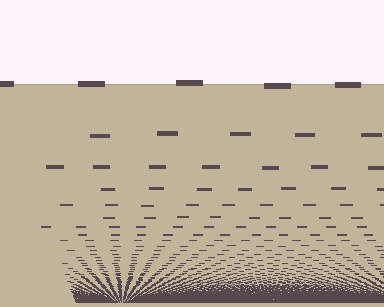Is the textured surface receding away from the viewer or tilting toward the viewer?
The surface appears to tilt toward the viewer. Texture elements get larger and sparser toward the top.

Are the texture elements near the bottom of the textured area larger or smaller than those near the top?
Smaller. The gradient is inverted — elements near the bottom are smaller and denser.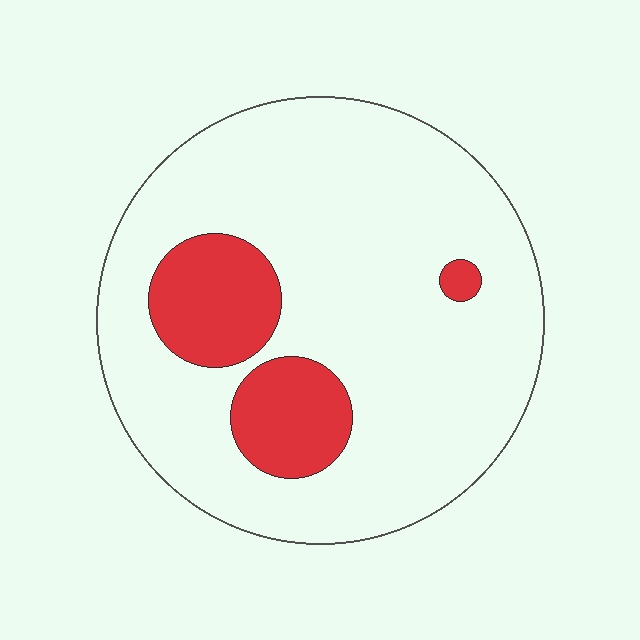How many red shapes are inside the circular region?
3.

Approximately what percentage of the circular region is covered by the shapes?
Approximately 15%.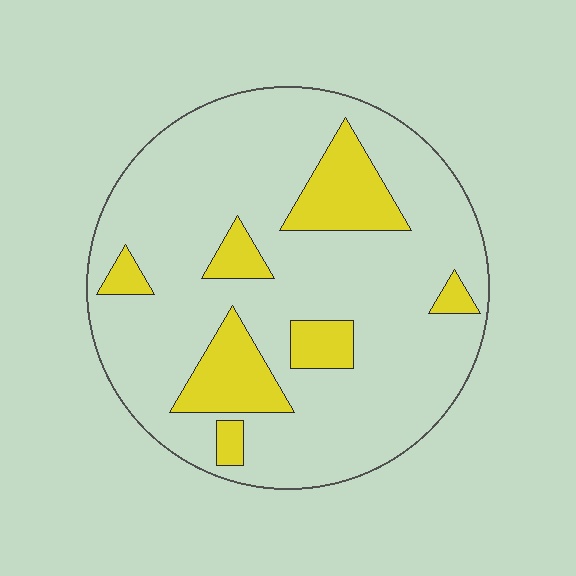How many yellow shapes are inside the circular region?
7.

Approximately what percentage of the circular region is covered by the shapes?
Approximately 20%.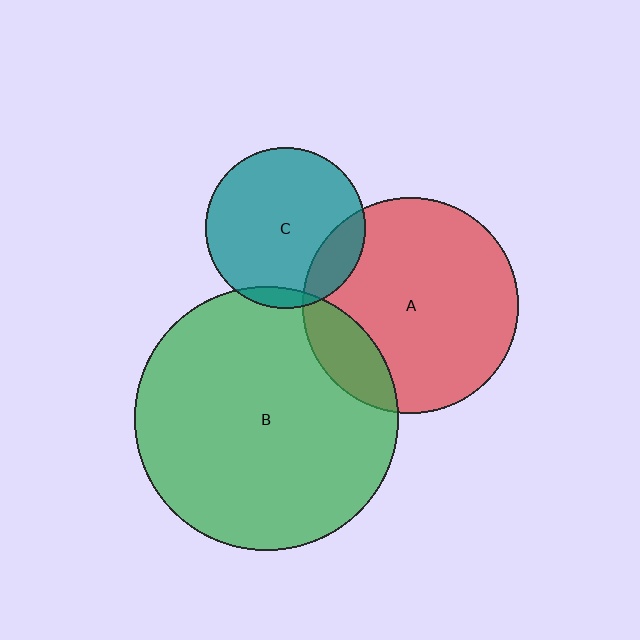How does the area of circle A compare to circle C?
Approximately 1.8 times.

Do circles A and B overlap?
Yes.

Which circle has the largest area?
Circle B (green).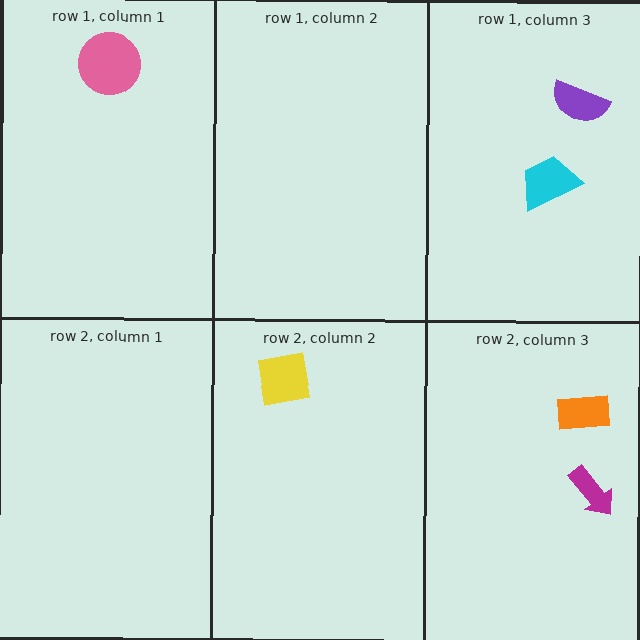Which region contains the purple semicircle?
The row 1, column 3 region.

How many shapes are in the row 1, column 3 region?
2.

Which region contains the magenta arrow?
The row 2, column 3 region.